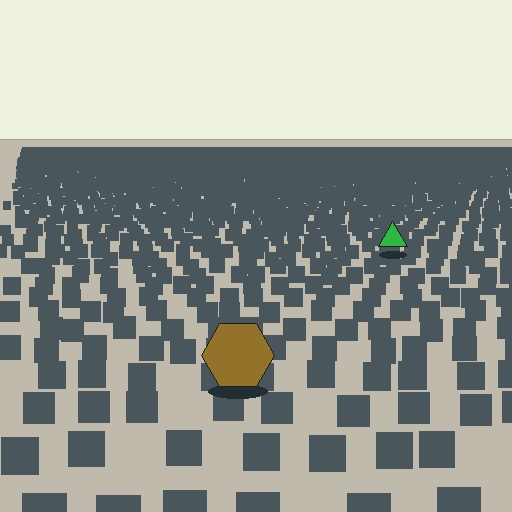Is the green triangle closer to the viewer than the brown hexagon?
No. The brown hexagon is closer — you can tell from the texture gradient: the ground texture is coarser near it.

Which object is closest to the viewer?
The brown hexagon is closest. The texture marks near it are larger and more spread out.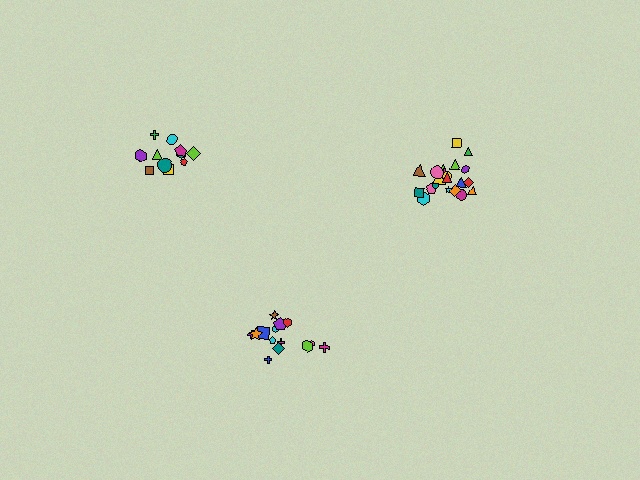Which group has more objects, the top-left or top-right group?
The top-right group.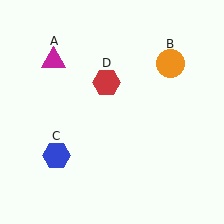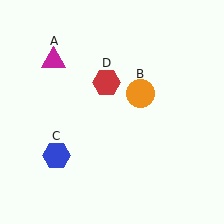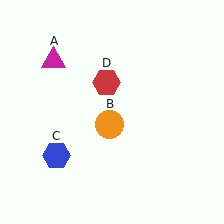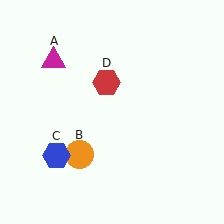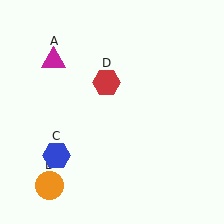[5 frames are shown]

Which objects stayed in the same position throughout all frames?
Magenta triangle (object A) and blue hexagon (object C) and red hexagon (object D) remained stationary.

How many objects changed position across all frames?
1 object changed position: orange circle (object B).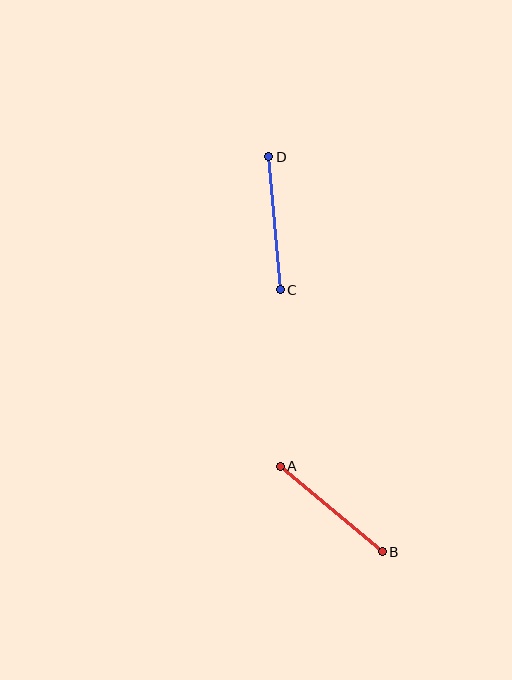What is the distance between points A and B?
The distance is approximately 133 pixels.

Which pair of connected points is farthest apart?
Points C and D are farthest apart.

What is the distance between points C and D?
The distance is approximately 133 pixels.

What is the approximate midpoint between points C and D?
The midpoint is at approximately (274, 223) pixels.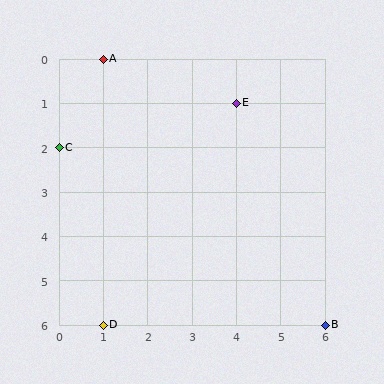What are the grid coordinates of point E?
Point E is at grid coordinates (4, 1).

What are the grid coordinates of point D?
Point D is at grid coordinates (1, 6).